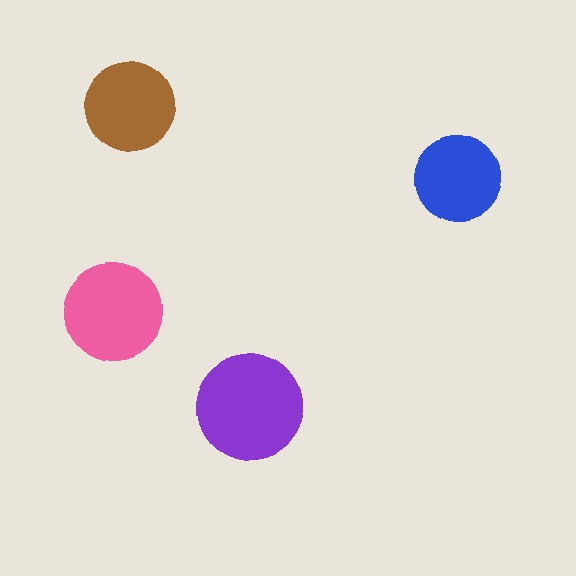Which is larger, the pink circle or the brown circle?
The pink one.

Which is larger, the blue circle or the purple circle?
The purple one.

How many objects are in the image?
There are 4 objects in the image.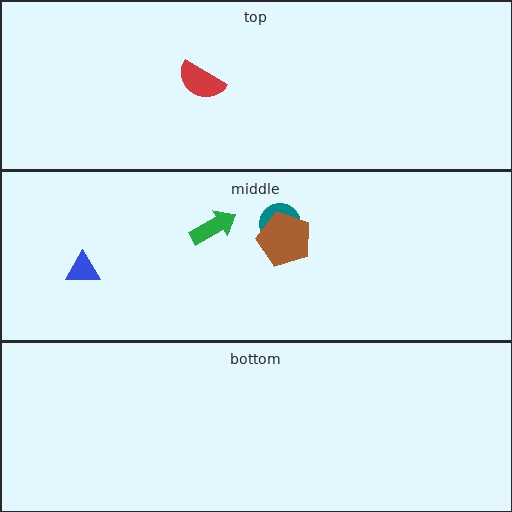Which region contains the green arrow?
The middle region.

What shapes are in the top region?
The red semicircle.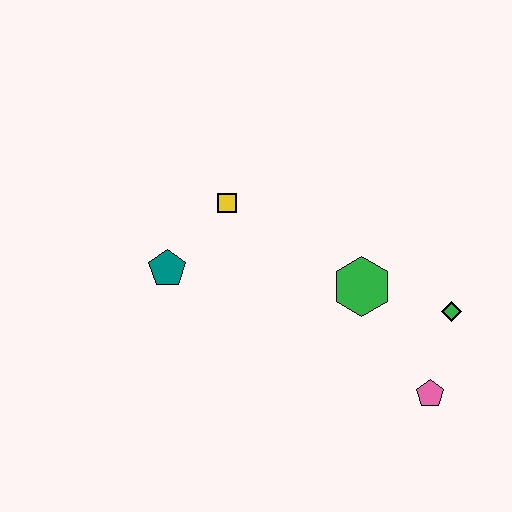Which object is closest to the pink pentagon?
The green diamond is closest to the pink pentagon.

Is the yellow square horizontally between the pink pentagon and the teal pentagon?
Yes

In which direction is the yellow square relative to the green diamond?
The yellow square is to the left of the green diamond.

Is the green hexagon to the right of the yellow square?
Yes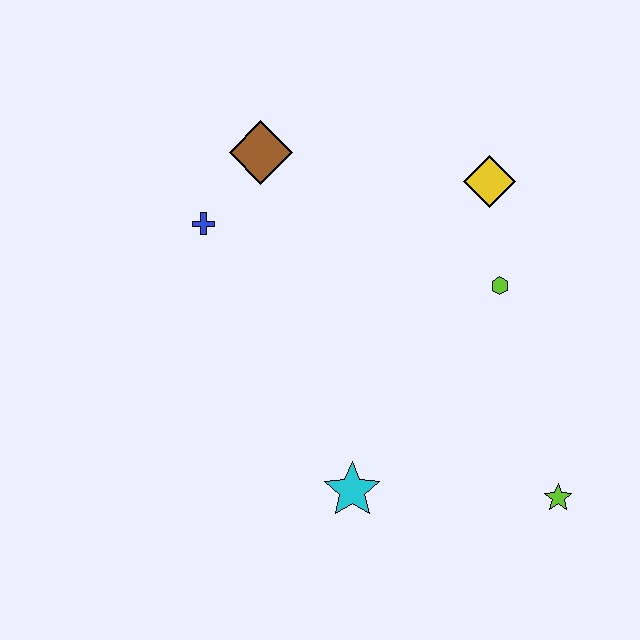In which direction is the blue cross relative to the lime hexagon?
The blue cross is to the left of the lime hexagon.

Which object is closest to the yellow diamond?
The lime hexagon is closest to the yellow diamond.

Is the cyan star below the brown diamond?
Yes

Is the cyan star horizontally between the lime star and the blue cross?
Yes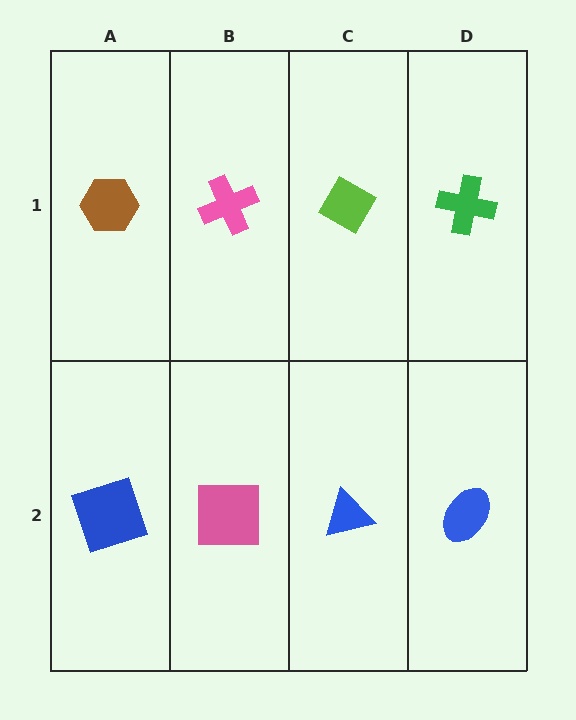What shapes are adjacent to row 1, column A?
A blue square (row 2, column A), a pink cross (row 1, column B).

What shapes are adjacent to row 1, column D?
A blue ellipse (row 2, column D), a lime diamond (row 1, column C).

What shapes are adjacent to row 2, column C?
A lime diamond (row 1, column C), a pink square (row 2, column B), a blue ellipse (row 2, column D).